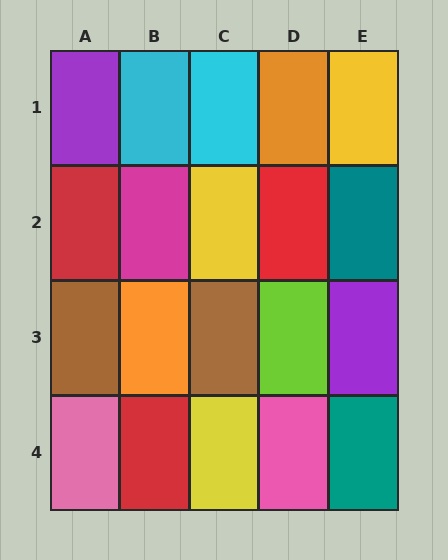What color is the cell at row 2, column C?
Yellow.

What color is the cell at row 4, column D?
Pink.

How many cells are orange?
2 cells are orange.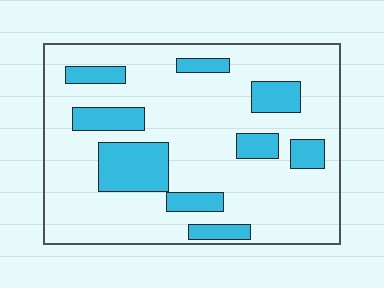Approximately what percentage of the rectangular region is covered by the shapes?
Approximately 20%.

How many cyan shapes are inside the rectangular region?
9.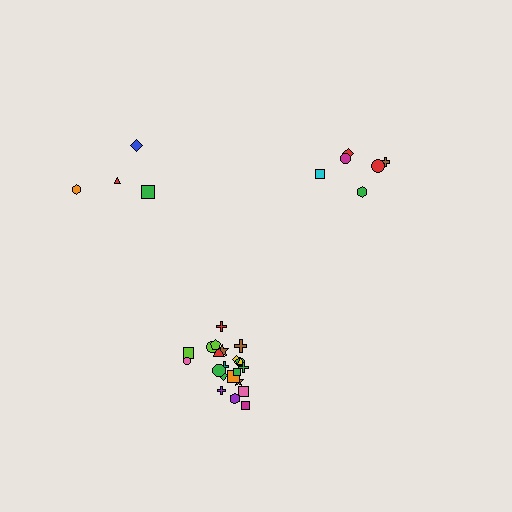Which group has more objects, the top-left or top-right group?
The top-right group.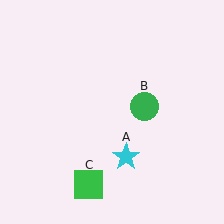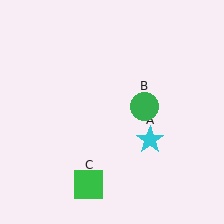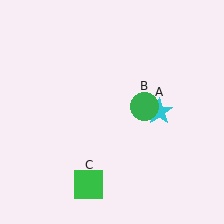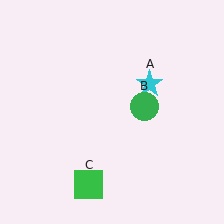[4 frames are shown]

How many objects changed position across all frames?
1 object changed position: cyan star (object A).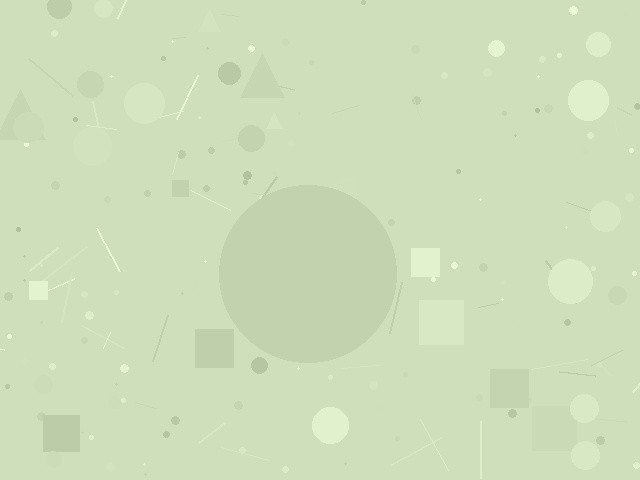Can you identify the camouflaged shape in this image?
The camouflaged shape is a circle.